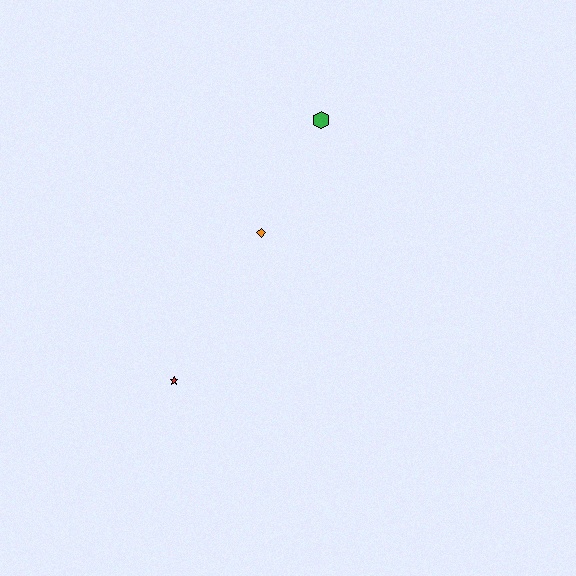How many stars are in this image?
There is 1 star.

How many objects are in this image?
There are 3 objects.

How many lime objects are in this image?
There are no lime objects.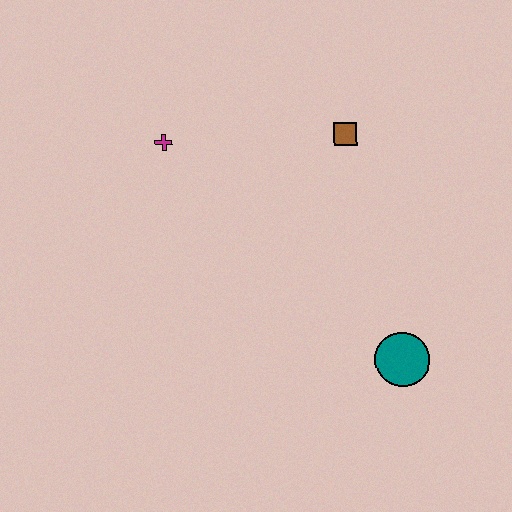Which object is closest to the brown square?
The magenta cross is closest to the brown square.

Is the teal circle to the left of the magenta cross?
No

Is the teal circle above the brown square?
No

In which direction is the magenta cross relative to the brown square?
The magenta cross is to the left of the brown square.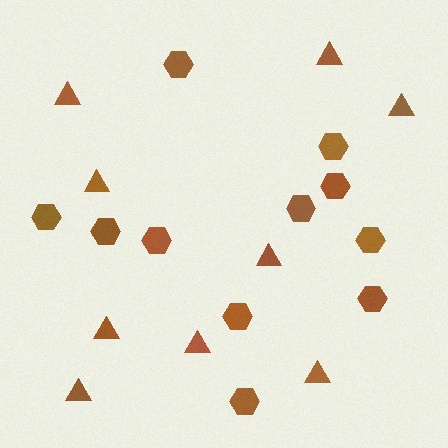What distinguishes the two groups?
There are 2 groups: one group of hexagons (11) and one group of triangles (9).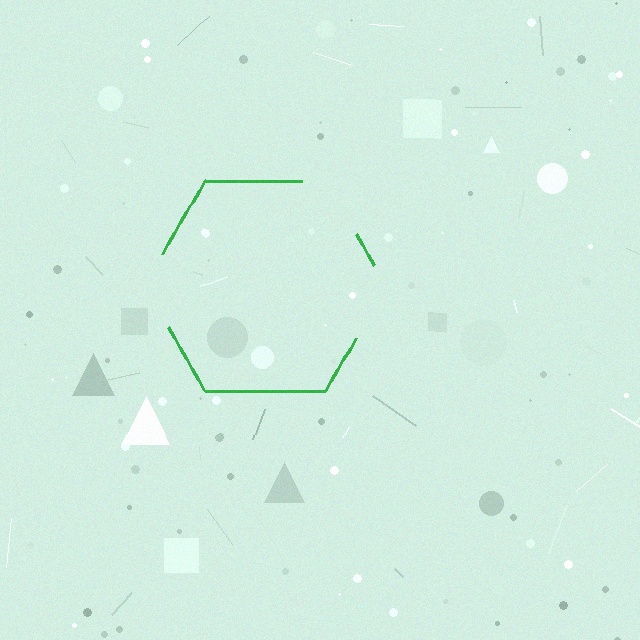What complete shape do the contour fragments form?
The contour fragments form a hexagon.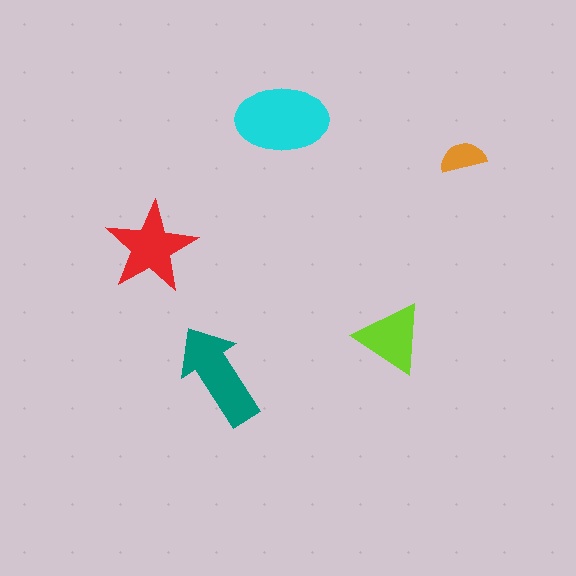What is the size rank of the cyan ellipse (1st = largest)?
1st.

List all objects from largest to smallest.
The cyan ellipse, the teal arrow, the red star, the lime triangle, the orange semicircle.